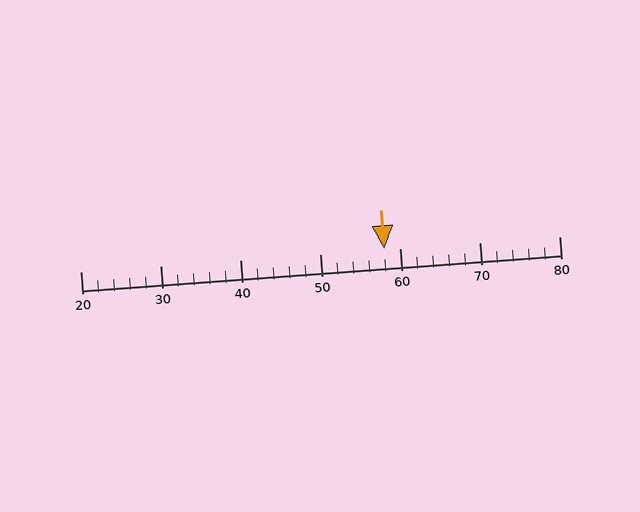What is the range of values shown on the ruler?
The ruler shows values from 20 to 80.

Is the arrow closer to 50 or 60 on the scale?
The arrow is closer to 60.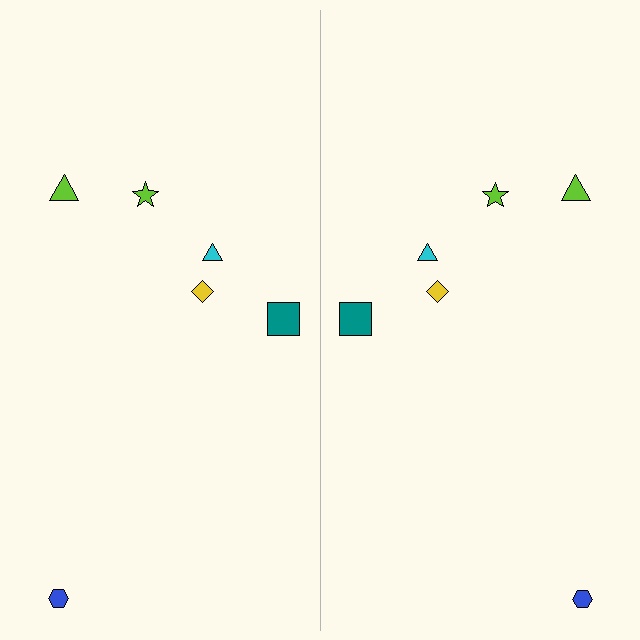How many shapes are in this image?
There are 12 shapes in this image.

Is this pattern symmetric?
Yes, this pattern has bilateral (reflection) symmetry.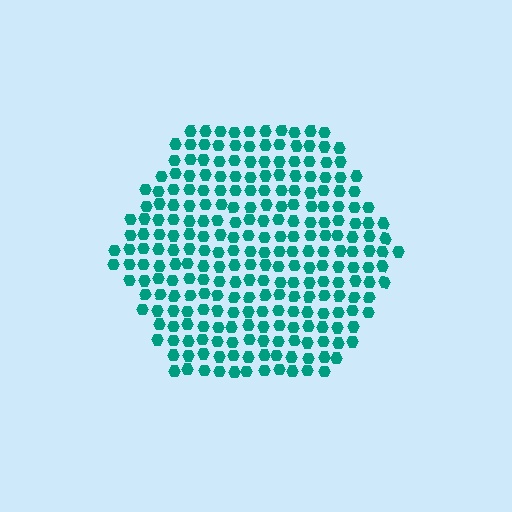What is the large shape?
The large shape is a hexagon.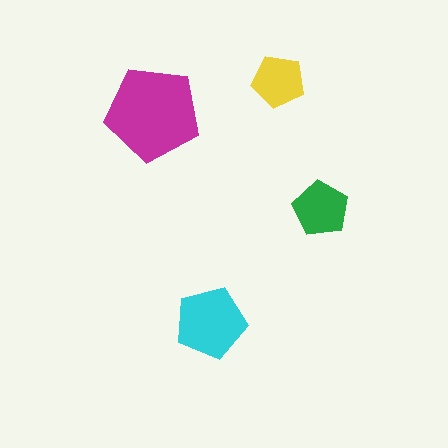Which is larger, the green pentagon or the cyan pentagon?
The cyan one.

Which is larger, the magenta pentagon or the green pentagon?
The magenta one.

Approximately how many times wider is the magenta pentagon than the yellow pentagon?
About 2 times wider.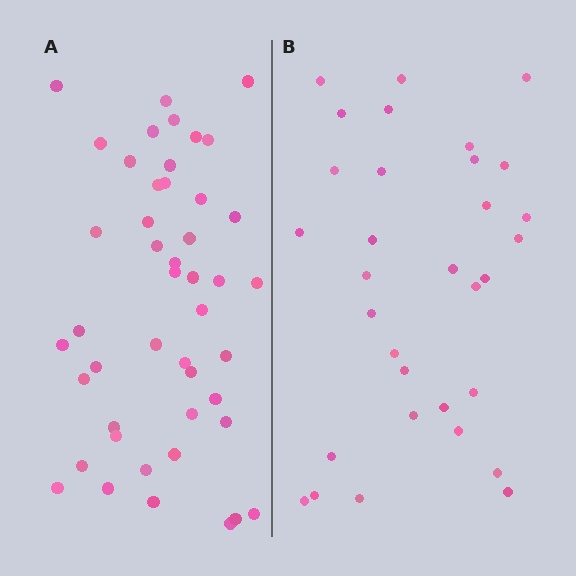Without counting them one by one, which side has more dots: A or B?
Region A (the left region) has more dots.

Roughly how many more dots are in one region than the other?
Region A has approximately 15 more dots than region B.